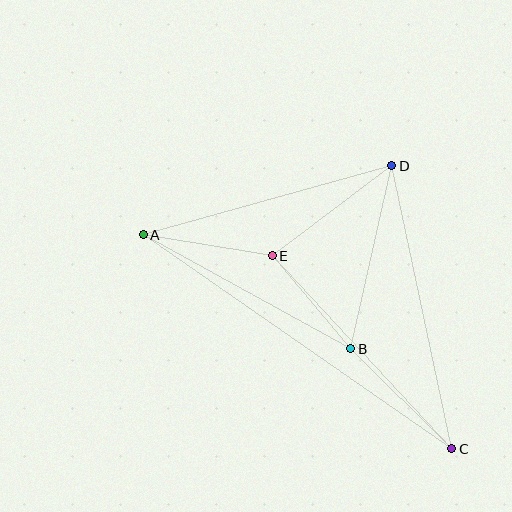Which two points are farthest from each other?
Points A and C are farthest from each other.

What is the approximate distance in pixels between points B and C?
The distance between B and C is approximately 142 pixels.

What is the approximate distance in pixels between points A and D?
The distance between A and D is approximately 258 pixels.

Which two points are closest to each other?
Points B and E are closest to each other.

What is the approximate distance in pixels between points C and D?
The distance between C and D is approximately 290 pixels.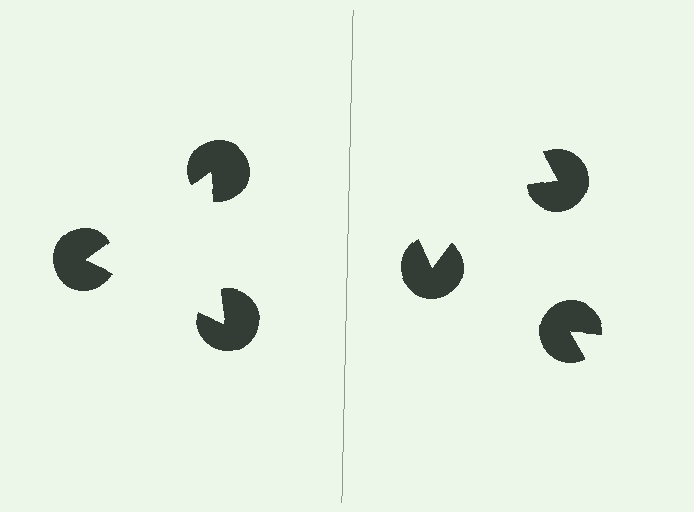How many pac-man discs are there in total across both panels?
6 — 3 on each side.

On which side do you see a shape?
An illusory triangle appears on the left side. On the right side the wedge cuts are rotated, so no coherent shape forms.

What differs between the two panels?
The pac-man discs are positioned identically on both sides; only the wedge orientations differ. On the left they align to a triangle; on the right they are misaligned.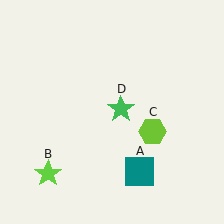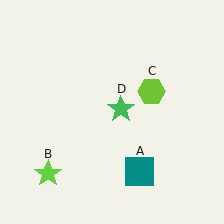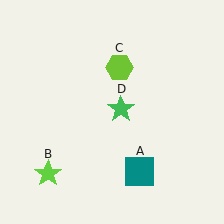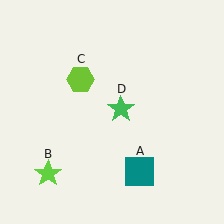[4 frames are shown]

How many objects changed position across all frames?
1 object changed position: lime hexagon (object C).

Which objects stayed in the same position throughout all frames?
Teal square (object A) and lime star (object B) and green star (object D) remained stationary.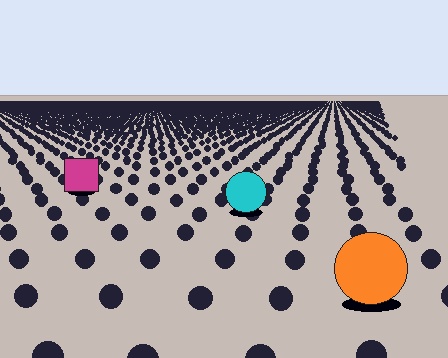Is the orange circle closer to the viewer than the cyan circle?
Yes. The orange circle is closer — you can tell from the texture gradient: the ground texture is coarser near it.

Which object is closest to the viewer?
The orange circle is closest. The texture marks near it are larger and more spread out.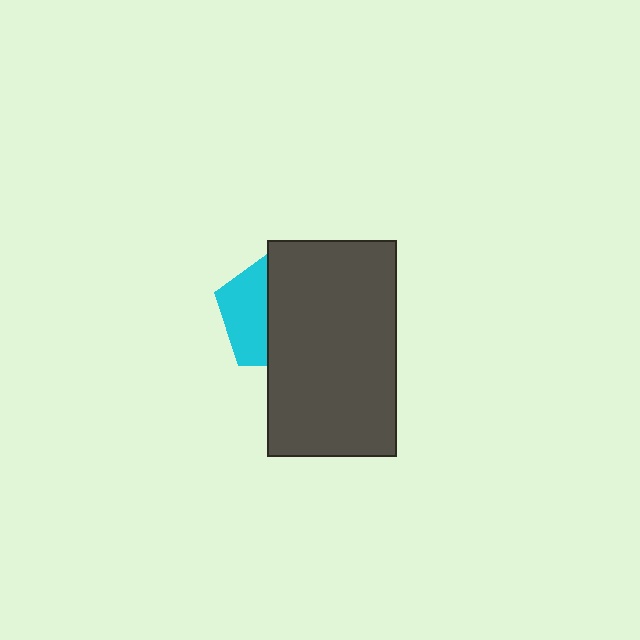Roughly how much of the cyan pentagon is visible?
A small part of it is visible (roughly 40%).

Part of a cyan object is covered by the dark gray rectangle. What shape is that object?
It is a pentagon.